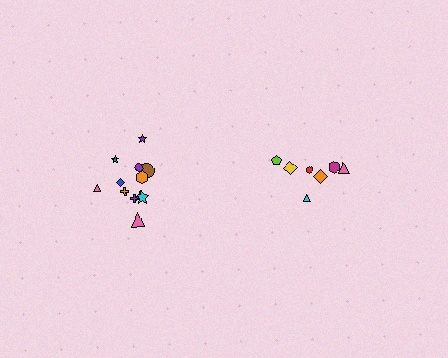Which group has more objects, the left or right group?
The left group.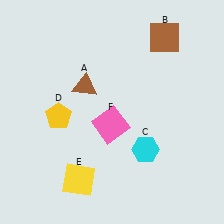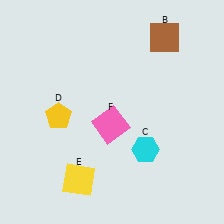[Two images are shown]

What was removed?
The brown triangle (A) was removed in Image 2.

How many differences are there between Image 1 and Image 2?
There is 1 difference between the two images.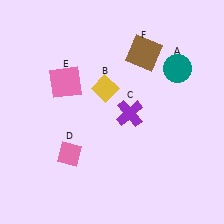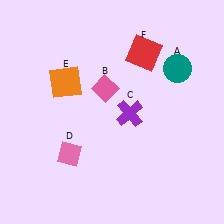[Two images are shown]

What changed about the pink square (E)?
In Image 1, E is pink. In Image 2, it changed to orange.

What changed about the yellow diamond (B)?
In Image 1, B is yellow. In Image 2, it changed to pink.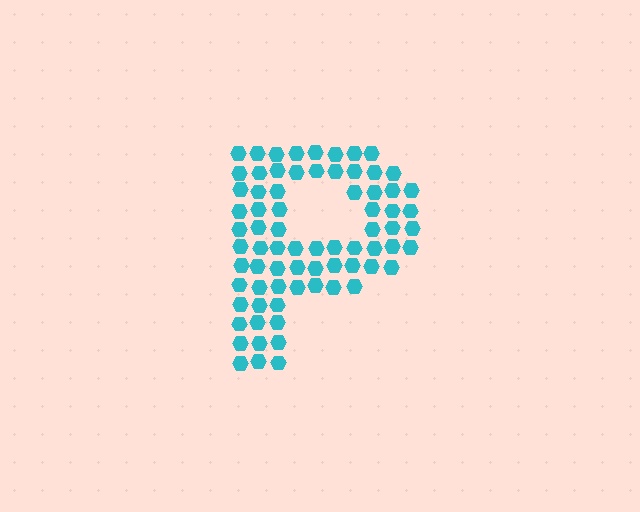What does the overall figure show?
The overall figure shows the letter P.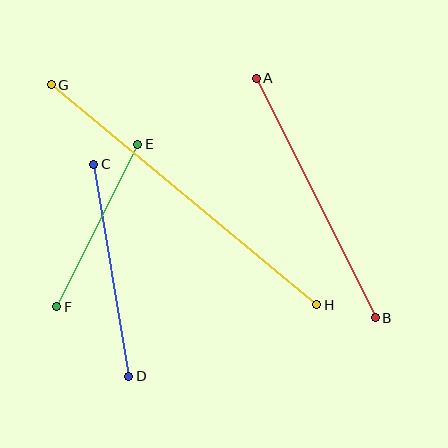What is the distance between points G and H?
The distance is approximately 345 pixels.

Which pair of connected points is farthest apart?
Points G and H are farthest apart.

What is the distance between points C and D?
The distance is approximately 215 pixels.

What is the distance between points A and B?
The distance is approximately 268 pixels.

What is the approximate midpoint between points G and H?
The midpoint is at approximately (184, 195) pixels.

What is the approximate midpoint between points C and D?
The midpoint is at approximately (111, 270) pixels.